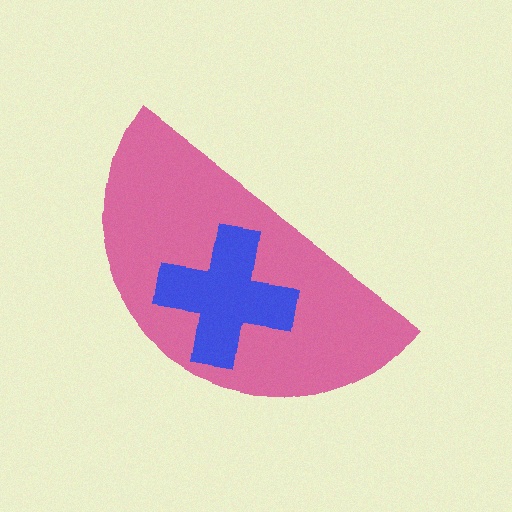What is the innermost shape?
The blue cross.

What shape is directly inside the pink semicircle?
The blue cross.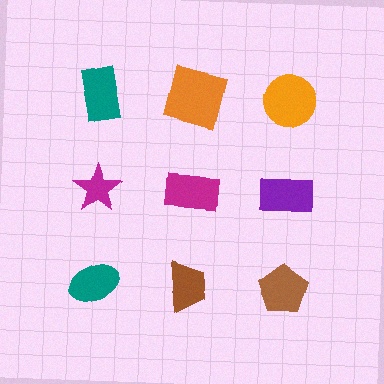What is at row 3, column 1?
A teal ellipse.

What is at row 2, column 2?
A magenta rectangle.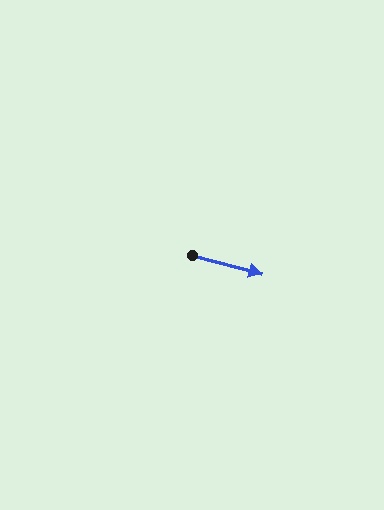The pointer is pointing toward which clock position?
Roughly 4 o'clock.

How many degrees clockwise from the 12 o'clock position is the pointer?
Approximately 105 degrees.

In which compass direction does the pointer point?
East.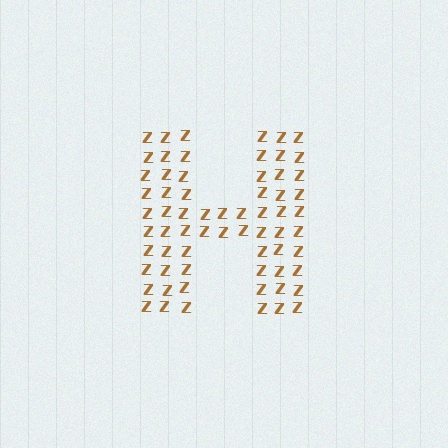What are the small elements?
The small elements are letter Z's.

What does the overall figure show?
The overall figure shows the letter H.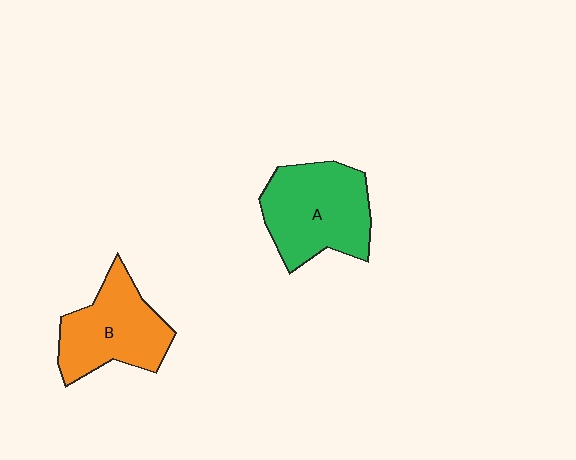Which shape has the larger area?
Shape A (green).